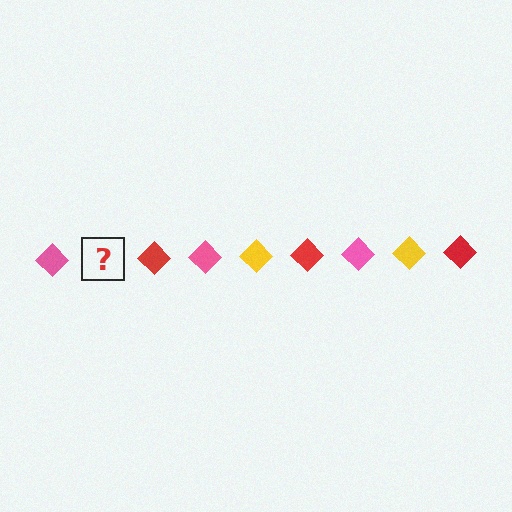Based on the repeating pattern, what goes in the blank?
The blank should be a yellow diamond.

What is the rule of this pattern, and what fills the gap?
The rule is that the pattern cycles through pink, yellow, red diamonds. The gap should be filled with a yellow diamond.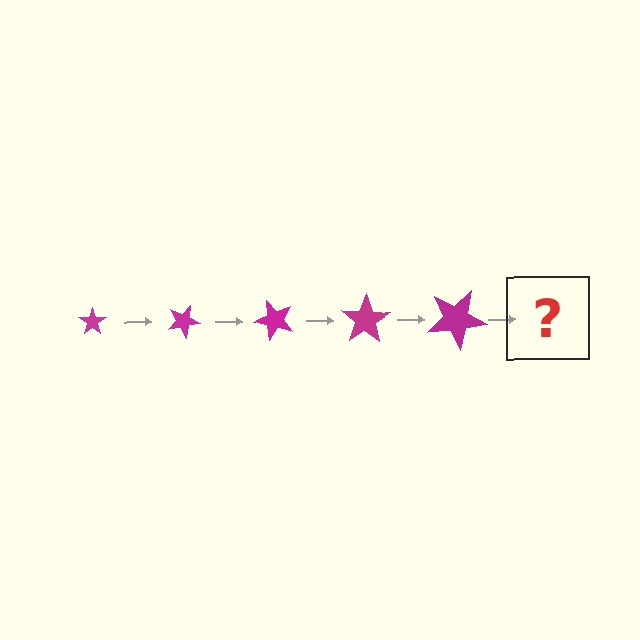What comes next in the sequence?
The next element should be a star, larger than the previous one and rotated 125 degrees from the start.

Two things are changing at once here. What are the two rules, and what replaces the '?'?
The two rules are that the star grows larger each step and it rotates 25 degrees each step. The '?' should be a star, larger than the previous one and rotated 125 degrees from the start.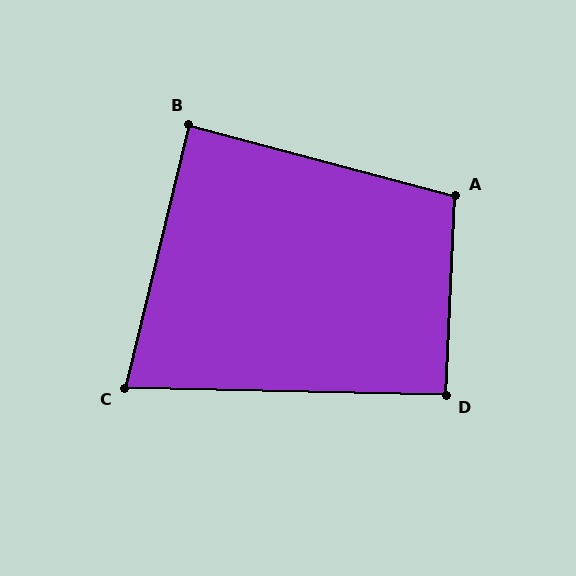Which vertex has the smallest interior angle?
C, at approximately 78 degrees.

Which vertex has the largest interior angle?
A, at approximately 102 degrees.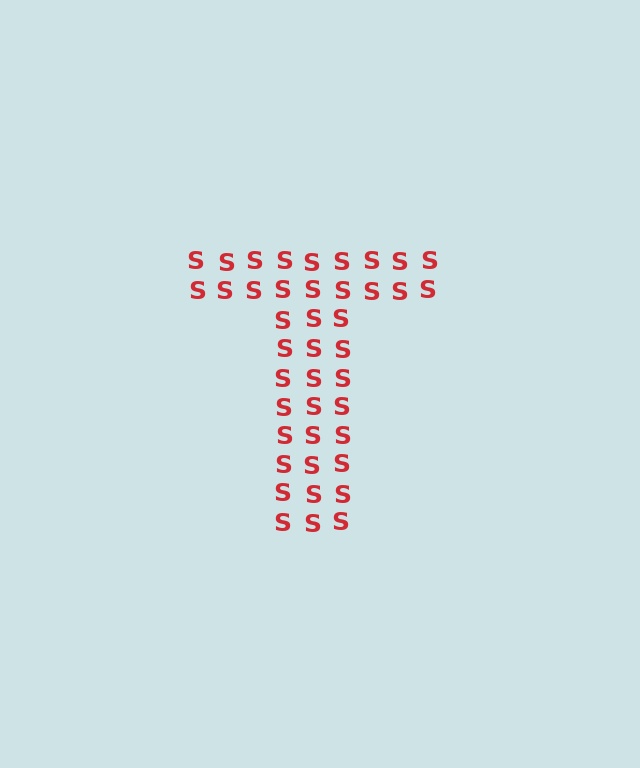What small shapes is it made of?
It is made of small letter S's.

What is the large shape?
The large shape is the letter T.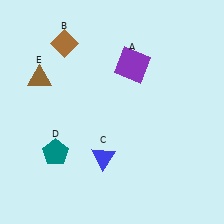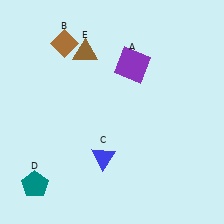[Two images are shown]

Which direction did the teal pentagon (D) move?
The teal pentagon (D) moved down.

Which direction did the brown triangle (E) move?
The brown triangle (E) moved right.